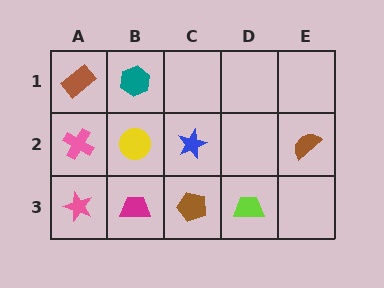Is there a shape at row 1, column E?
No, that cell is empty.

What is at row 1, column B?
A teal hexagon.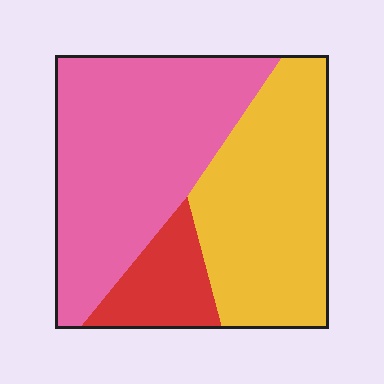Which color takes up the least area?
Red, at roughly 15%.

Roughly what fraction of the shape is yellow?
Yellow takes up between a quarter and a half of the shape.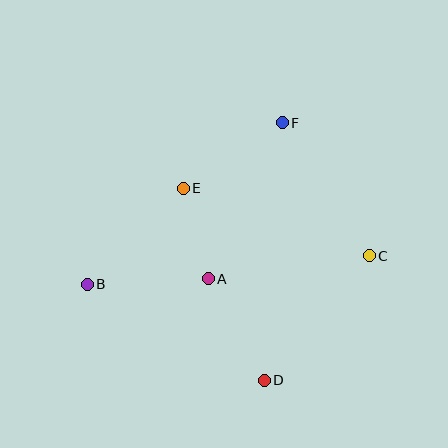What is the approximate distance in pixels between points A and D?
The distance between A and D is approximately 116 pixels.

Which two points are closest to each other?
Points A and E are closest to each other.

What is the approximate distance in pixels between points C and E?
The distance between C and E is approximately 198 pixels.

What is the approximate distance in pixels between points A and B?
The distance between A and B is approximately 121 pixels.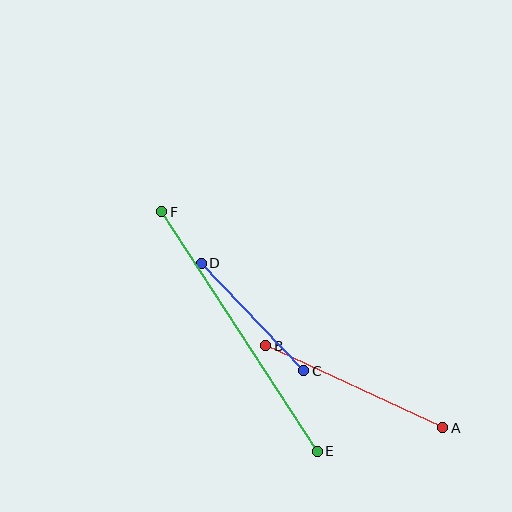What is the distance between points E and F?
The distance is approximately 285 pixels.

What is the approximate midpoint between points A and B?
The midpoint is at approximately (354, 387) pixels.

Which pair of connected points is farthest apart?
Points E and F are farthest apart.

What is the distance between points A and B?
The distance is approximately 195 pixels.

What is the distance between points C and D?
The distance is approximately 149 pixels.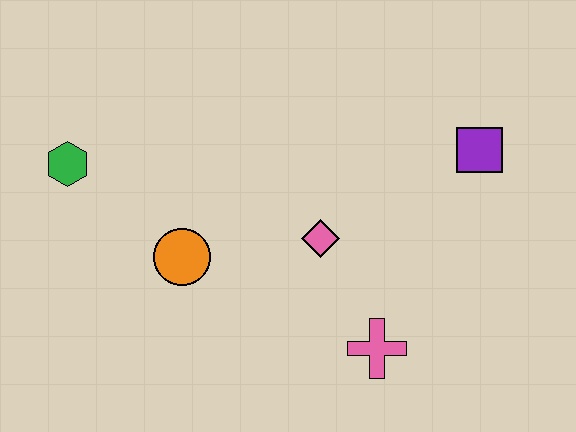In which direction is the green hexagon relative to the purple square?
The green hexagon is to the left of the purple square.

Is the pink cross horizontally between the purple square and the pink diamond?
Yes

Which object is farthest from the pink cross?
The green hexagon is farthest from the pink cross.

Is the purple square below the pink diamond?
No